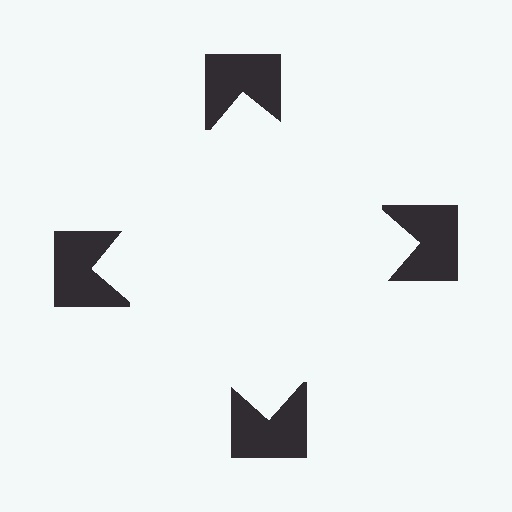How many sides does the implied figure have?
4 sides.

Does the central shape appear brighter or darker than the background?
It typically appears slightly brighter than the background, even though no actual brightness change is drawn.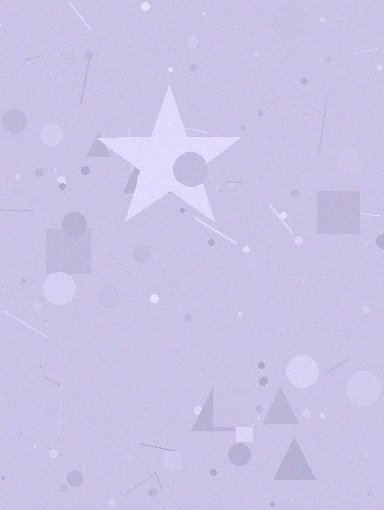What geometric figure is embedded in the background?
A star is embedded in the background.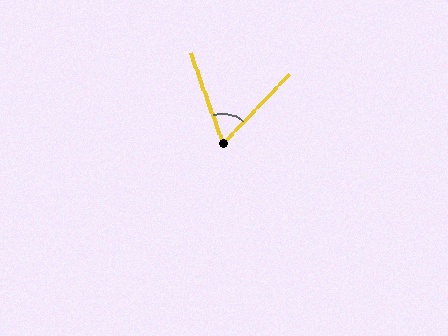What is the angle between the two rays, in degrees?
Approximately 63 degrees.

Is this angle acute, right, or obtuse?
It is acute.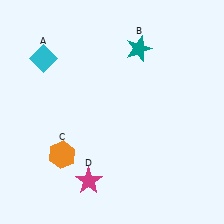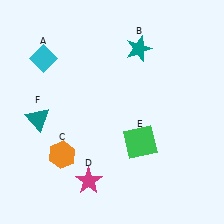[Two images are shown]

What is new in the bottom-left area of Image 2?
A teal triangle (F) was added in the bottom-left area of Image 2.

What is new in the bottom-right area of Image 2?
A green square (E) was added in the bottom-right area of Image 2.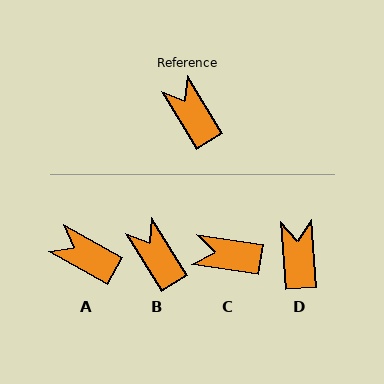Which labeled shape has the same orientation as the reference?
B.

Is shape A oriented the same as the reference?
No, it is off by about 30 degrees.